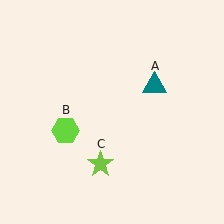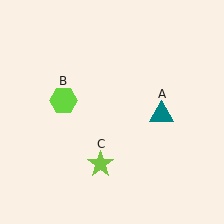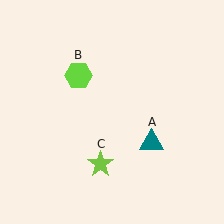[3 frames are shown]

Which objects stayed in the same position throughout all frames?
Lime star (object C) remained stationary.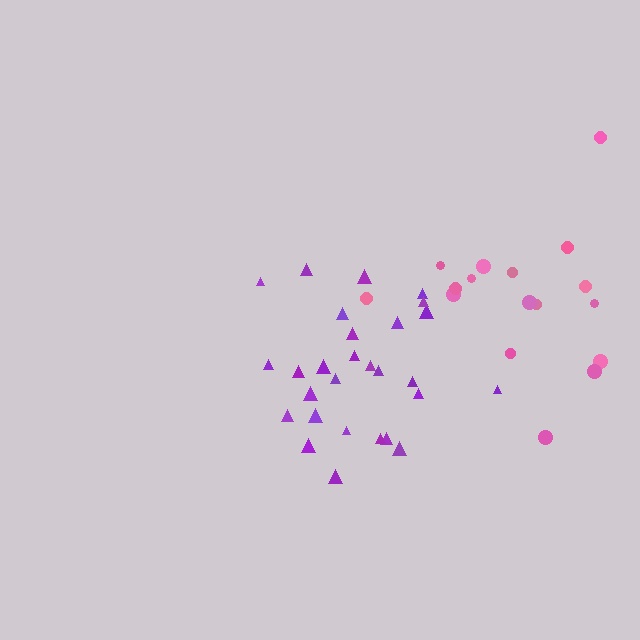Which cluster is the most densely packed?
Purple.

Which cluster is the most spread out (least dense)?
Pink.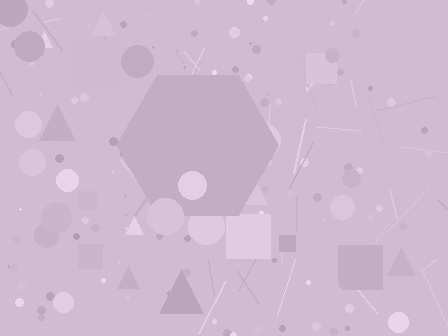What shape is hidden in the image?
A hexagon is hidden in the image.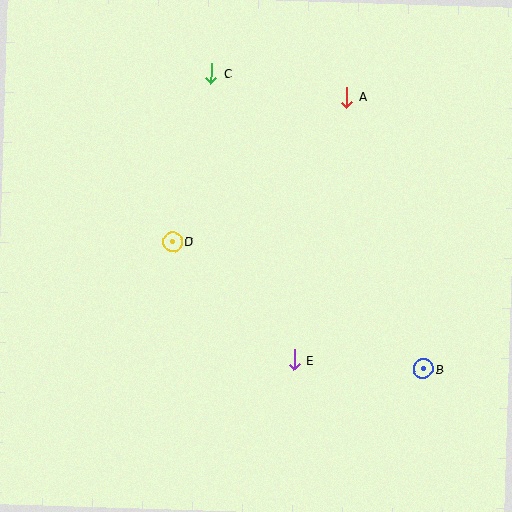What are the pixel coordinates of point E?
Point E is at (294, 360).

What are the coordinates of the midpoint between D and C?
The midpoint between D and C is at (192, 158).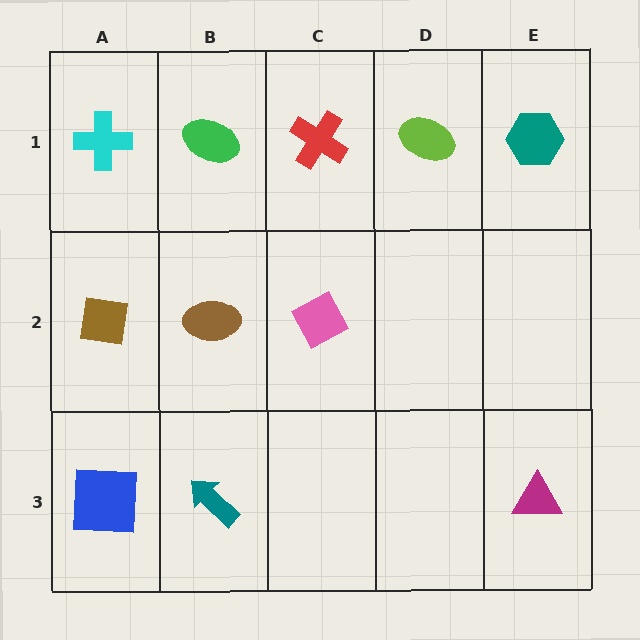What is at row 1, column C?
A red cross.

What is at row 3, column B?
A teal arrow.